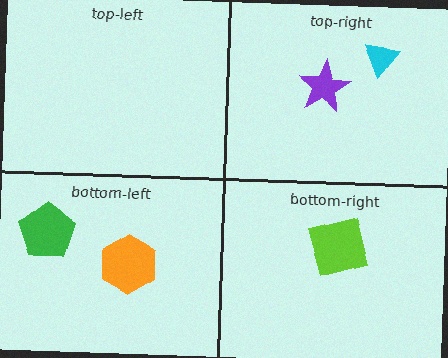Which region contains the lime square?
The bottom-right region.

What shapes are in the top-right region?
The purple star, the cyan triangle.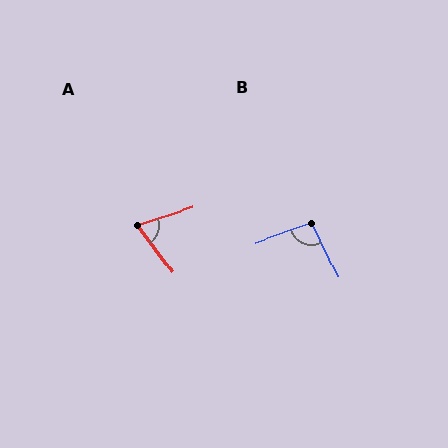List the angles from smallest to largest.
A (72°), B (96°).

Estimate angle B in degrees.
Approximately 96 degrees.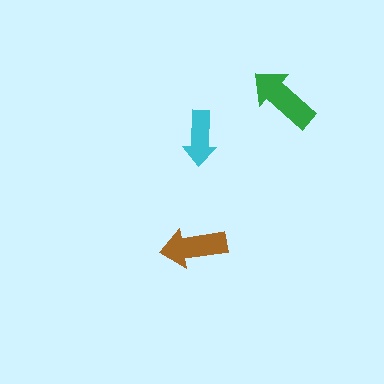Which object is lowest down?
The brown arrow is bottommost.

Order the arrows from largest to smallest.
the green one, the brown one, the cyan one.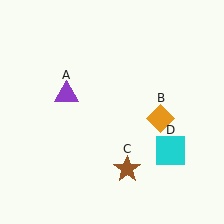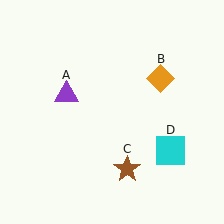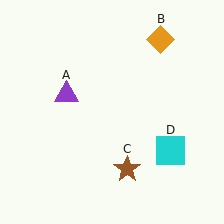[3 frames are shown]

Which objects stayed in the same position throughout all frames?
Purple triangle (object A) and brown star (object C) and cyan square (object D) remained stationary.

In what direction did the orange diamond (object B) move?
The orange diamond (object B) moved up.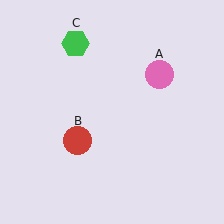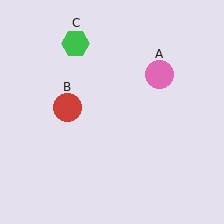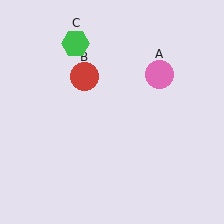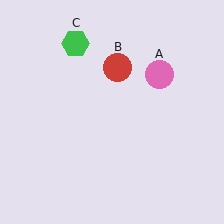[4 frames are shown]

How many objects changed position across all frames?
1 object changed position: red circle (object B).